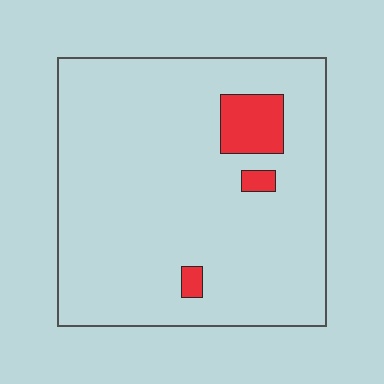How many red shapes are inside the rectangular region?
3.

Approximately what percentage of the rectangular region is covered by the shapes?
Approximately 5%.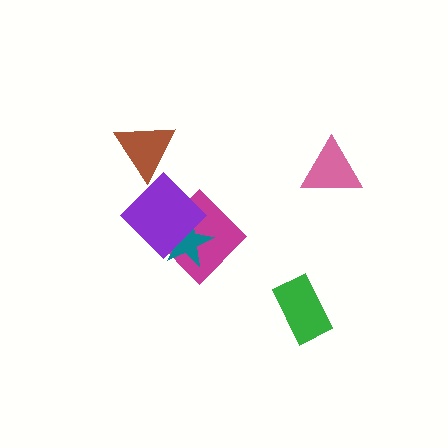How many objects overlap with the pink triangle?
0 objects overlap with the pink triangle.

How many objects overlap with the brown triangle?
1 object overlaps with the brown triangle.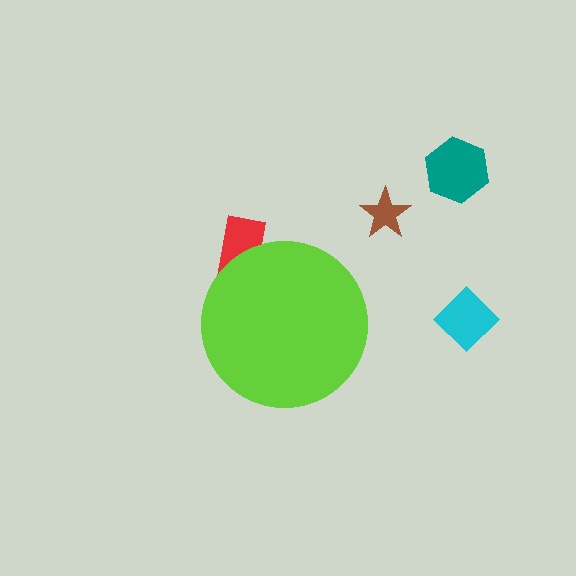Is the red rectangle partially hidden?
Yes, the red rectangle is partially hidden behind the lime circle.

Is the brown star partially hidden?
No, the brown star is fully visible.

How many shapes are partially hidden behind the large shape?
1 shape is partially hidden.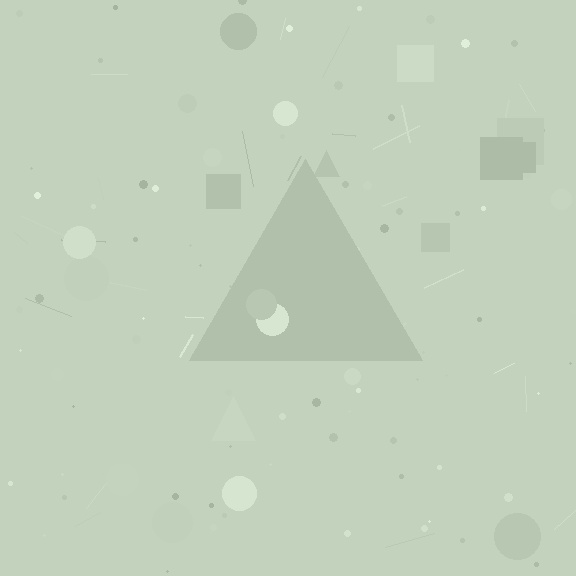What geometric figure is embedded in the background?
A triangle is embedded in the background.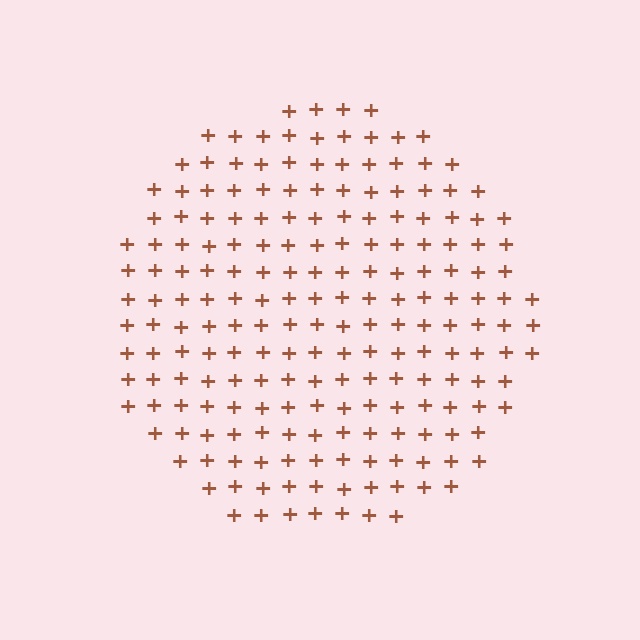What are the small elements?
The small elements are plus signs.